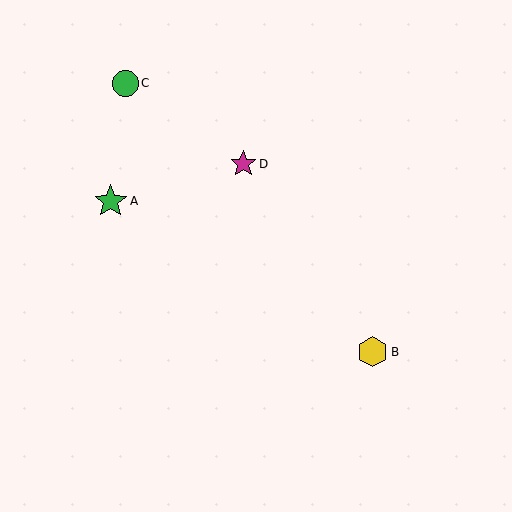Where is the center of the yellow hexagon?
The center of the yellow hexagon is at (373, 352).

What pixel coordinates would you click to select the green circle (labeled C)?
Click at (125, 83) to select the green circle C.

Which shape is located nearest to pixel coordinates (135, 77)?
The green circle (labeled C) at (125, 83) is nearest to that location.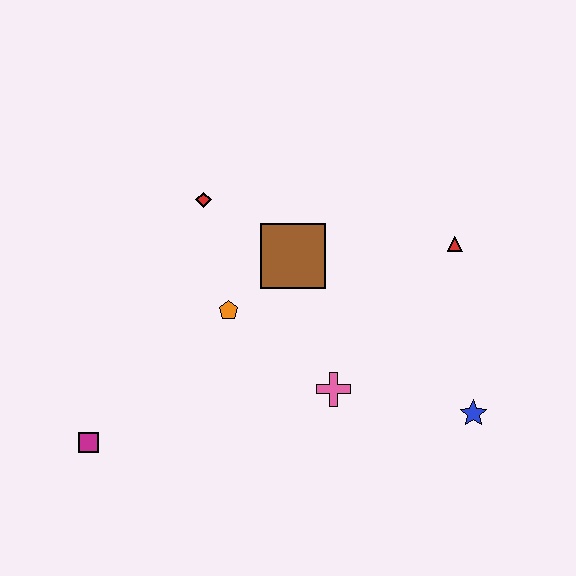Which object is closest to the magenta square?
The orange pentagon is closest to the magenta square.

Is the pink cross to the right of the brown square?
Yes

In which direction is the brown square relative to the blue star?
The brown square is to the left of the blue star.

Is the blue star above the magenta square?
Yes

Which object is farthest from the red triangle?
The magenta square is farthest from the red triangle.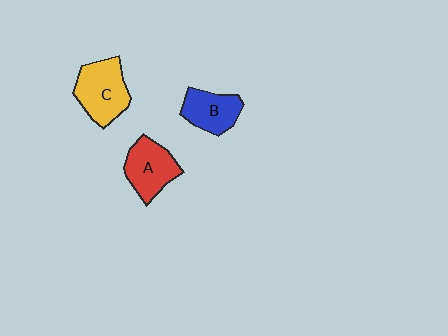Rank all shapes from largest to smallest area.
From largest to smallest: C (yellow), A (red), B (blue).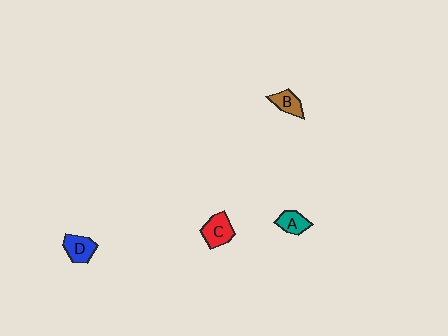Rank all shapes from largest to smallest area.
From largest to smallest: C (red), D (blue), B (brown), A (teal).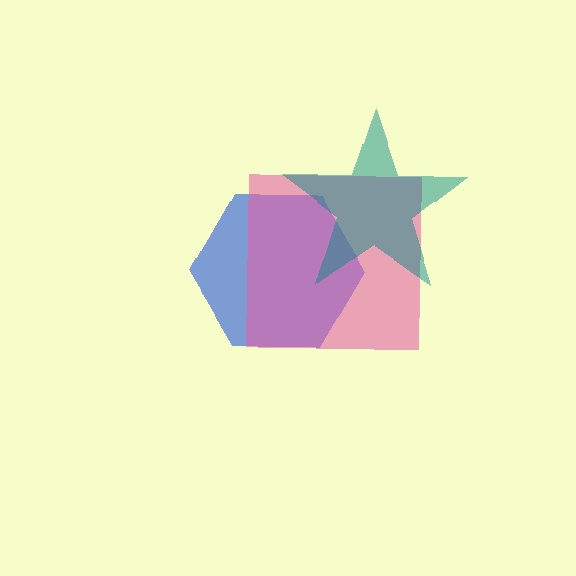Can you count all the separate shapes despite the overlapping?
Yes, there are 3 separate shapes.